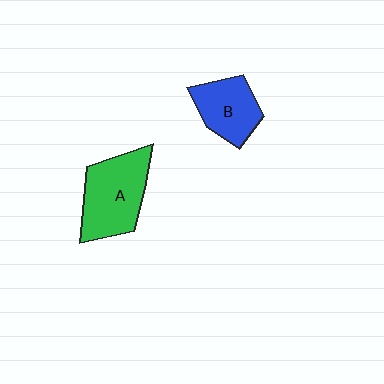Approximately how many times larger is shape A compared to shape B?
Approximately 1.4 times.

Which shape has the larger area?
Shape A (green).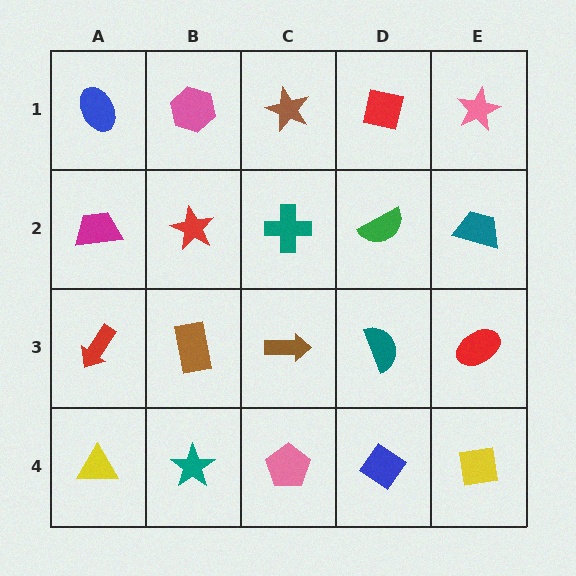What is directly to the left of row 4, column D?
A pink pentagon.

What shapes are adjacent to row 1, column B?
A red star (row 2, column B), a blue ellipse (row 1, column A), a brown star (row 1, column C).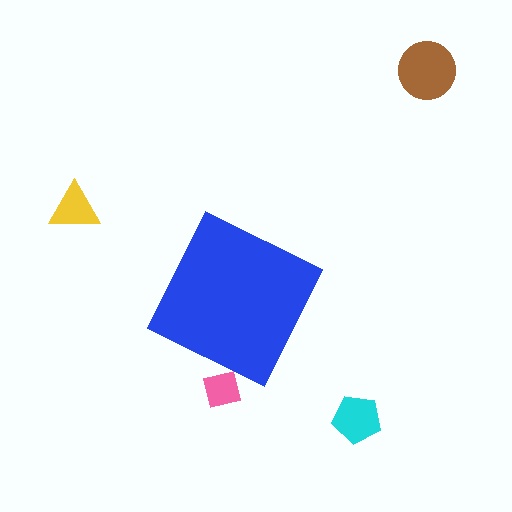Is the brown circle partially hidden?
No, the brown circle is fully visible.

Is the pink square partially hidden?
Yes, the pink square is partially hidden behind the blue diamond.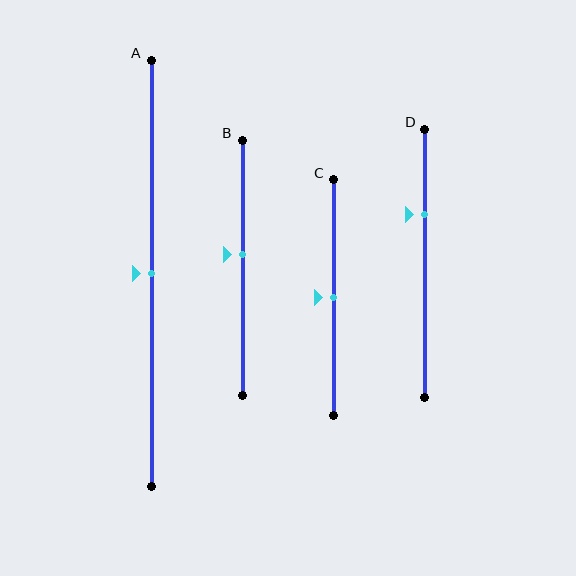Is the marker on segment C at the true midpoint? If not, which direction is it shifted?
Yes, the marker on segment C is at the true midpoint.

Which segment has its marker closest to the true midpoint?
Segment A has its marker closest to the true midpoint.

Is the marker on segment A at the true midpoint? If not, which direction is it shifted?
Yes, the marker on segment A is at the true midpoint.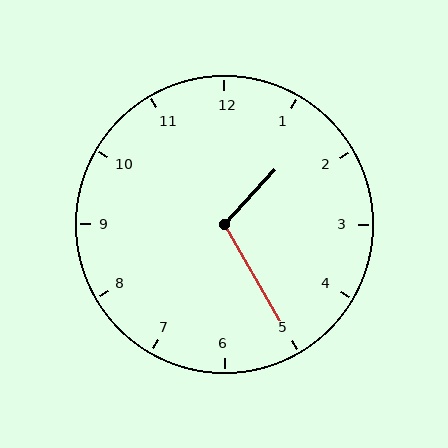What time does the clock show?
1:25.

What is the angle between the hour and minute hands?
Approximately 108 degrees.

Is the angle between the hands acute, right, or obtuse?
It is obtuse.